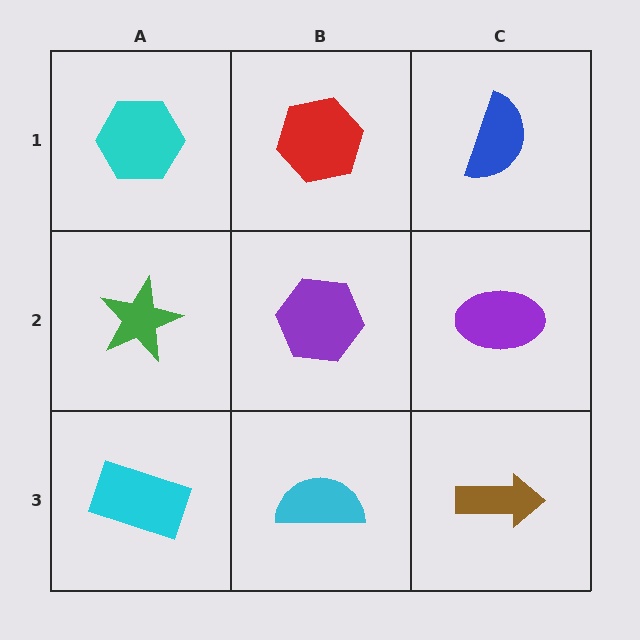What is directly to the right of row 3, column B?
A brown arrow.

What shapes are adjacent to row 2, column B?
A red hexagon (row 1, column B), a cyan semicircle (row 3, column B), a green star (row 2, column A), a purple ellipse (row 2, column C).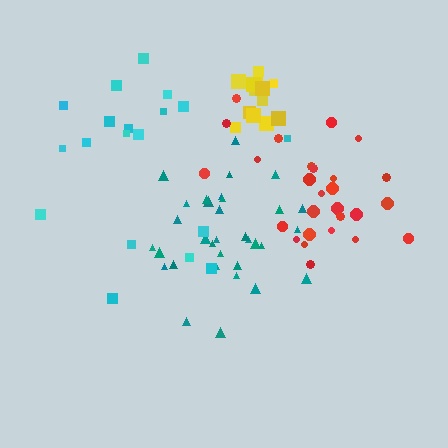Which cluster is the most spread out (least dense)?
Cyan.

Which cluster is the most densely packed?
Yellow.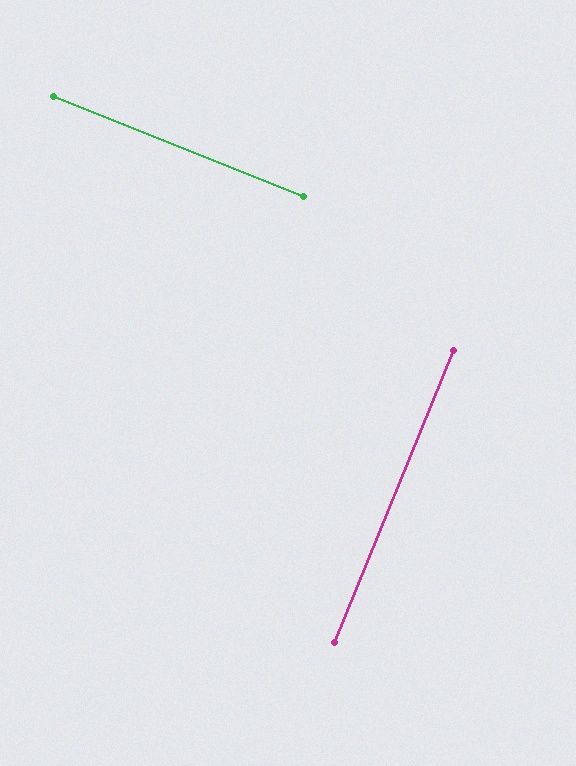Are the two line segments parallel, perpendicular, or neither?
Perpendicular — they meet at approximately 90°.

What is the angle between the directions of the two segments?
Approximately 90 degrees.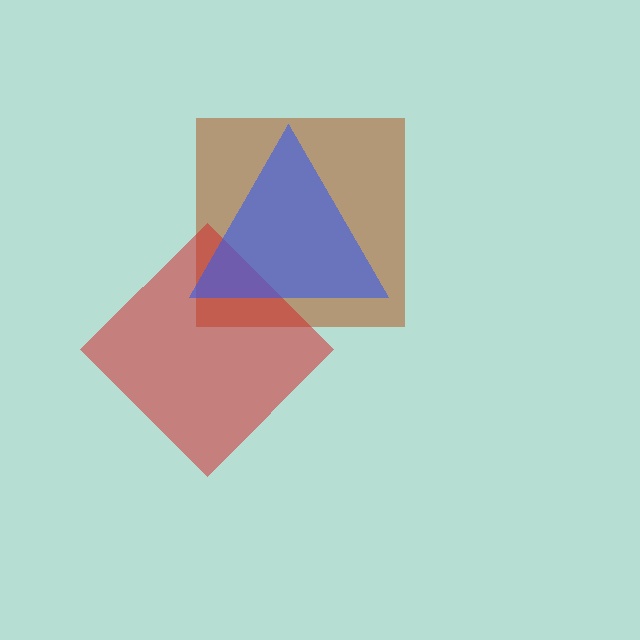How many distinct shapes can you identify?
There are 3 distinct shapes: a brown square, a red diamond, a blue triangle.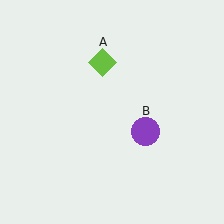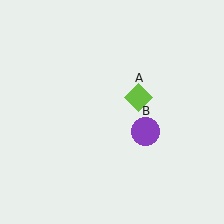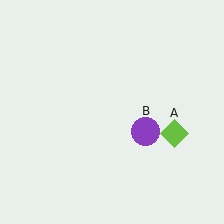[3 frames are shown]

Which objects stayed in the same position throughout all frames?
Purple circle (object B) remained stationary.